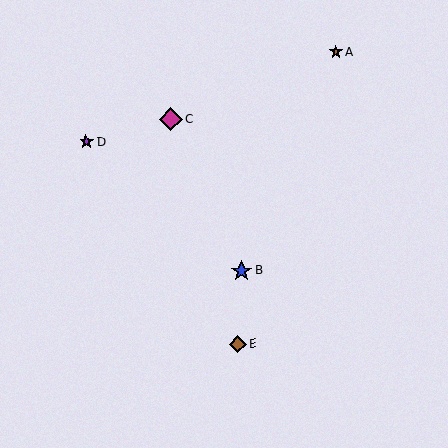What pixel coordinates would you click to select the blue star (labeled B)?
Click at (241, 271) to select the blue star B.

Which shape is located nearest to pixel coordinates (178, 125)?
The magenta diamond (labeled C) at (171, 119) is nearest to that location.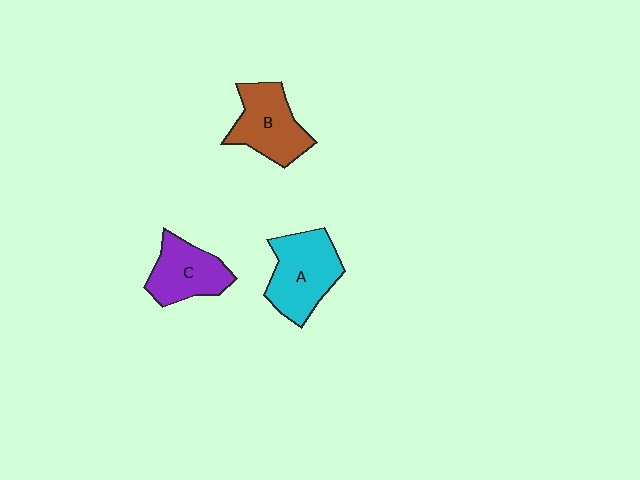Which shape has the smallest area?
Shape C (purple).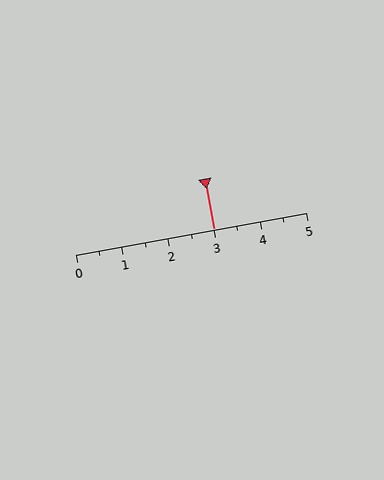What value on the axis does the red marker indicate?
The marker indicates approximately 3.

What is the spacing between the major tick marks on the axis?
The major ticks are spaced 1 apart.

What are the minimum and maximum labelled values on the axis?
The axis runs from 0 to 5.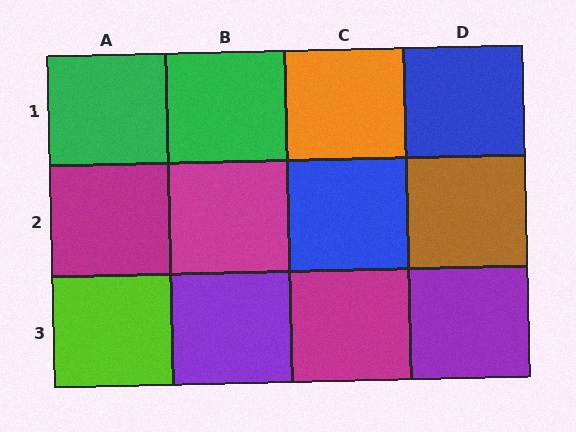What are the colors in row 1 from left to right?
Green, green, orange, blue.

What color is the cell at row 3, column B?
Purple.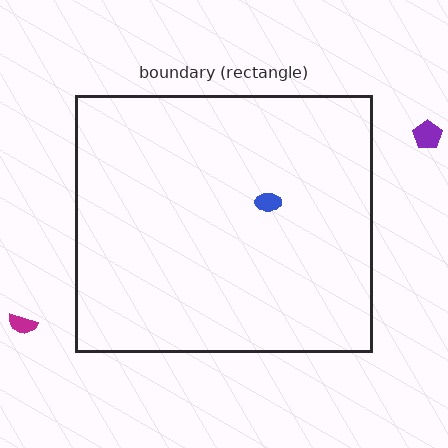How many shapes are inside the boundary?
1 inside, 2 outside.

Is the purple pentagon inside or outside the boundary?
Outside.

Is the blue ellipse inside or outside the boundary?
Inside.